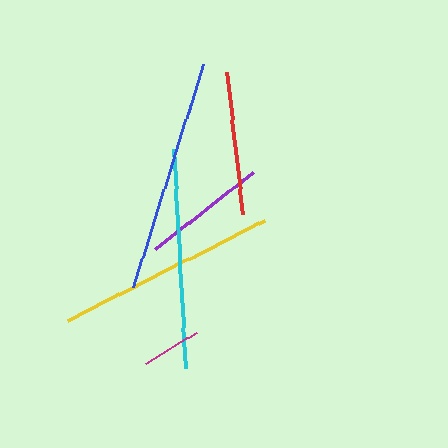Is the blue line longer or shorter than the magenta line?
The blue line is longer than the magenta line.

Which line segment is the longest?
The blue line is the longest at approximately 234 pixels.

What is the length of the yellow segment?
The yellow segment is approximately 221 pixels long.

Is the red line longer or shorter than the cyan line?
The cyan line is longer than the red line.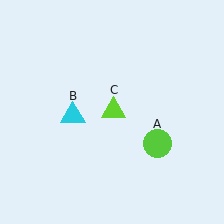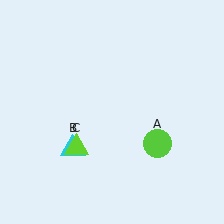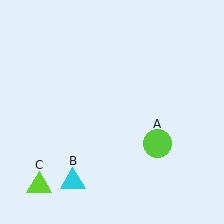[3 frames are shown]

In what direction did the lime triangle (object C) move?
The lime triangle (object C) moved down and to the left.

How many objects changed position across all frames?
2 objects changed position: cyan triangle (object B), lime triangle (object C).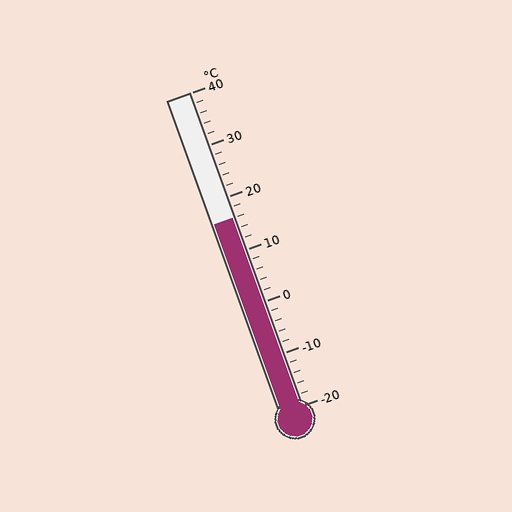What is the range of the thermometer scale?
The thermometer scale ranges from -20°C to 40°C.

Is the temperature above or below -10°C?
The temperature is above -10°C.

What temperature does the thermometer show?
The thermometer shows approximately 16°C.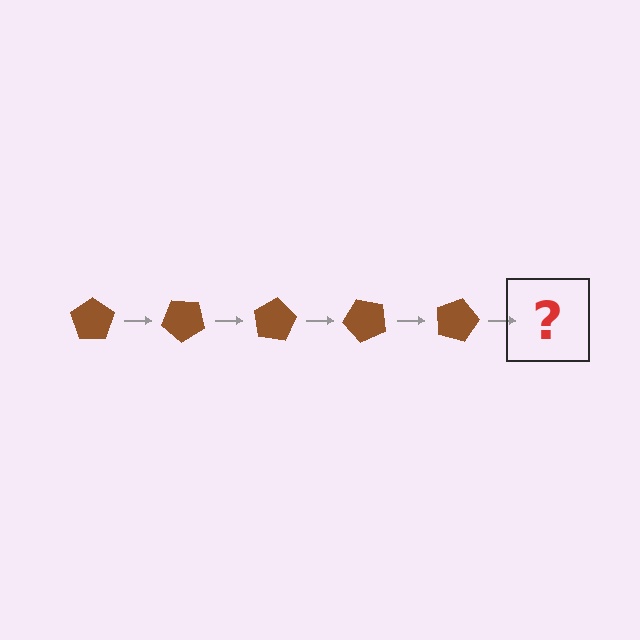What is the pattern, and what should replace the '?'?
The pattern is that the pentagon rotates 40 degrees each step. The '?' should be a brown pentagon rotated 200 degrees.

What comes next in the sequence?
The next element should be a brown pentagon rotated 200 degrees.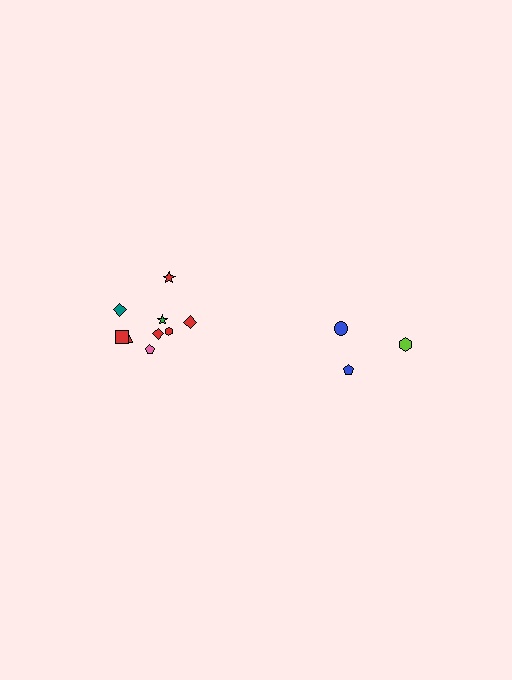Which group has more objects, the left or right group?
The left group.